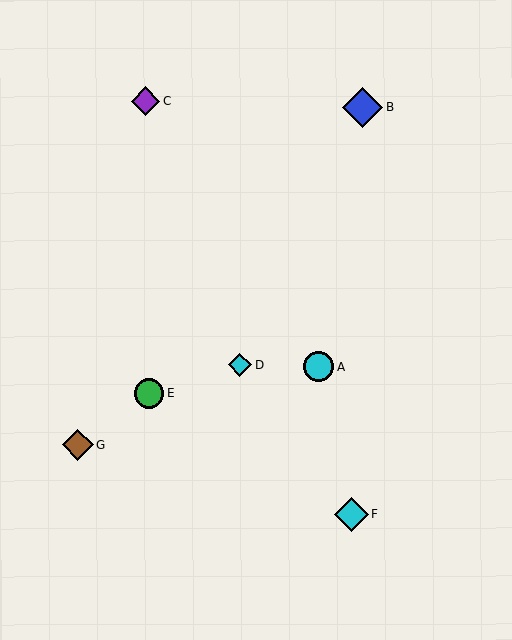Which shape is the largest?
The blue diamond (labeled B) is the largest.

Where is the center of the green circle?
The center of the green circle is at (149, 394).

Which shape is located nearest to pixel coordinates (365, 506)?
The cyan diamond (labeled F) at (352, 514) is nearest to that location.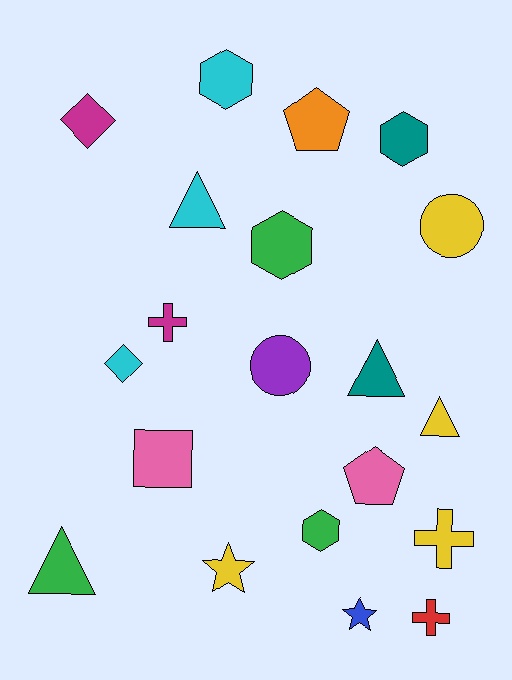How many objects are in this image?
There are 20 objects.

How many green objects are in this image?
There are 3 green objects.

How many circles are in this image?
There are 2 circles.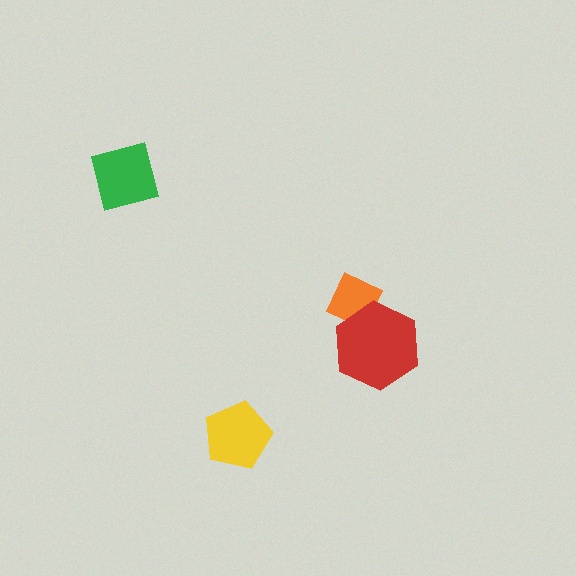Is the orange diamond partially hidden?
Yes, it is partially covered by another shape.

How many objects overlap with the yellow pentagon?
0 objects overlap with the yellow pentagon.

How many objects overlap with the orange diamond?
1 object overlaps with the orange diamond.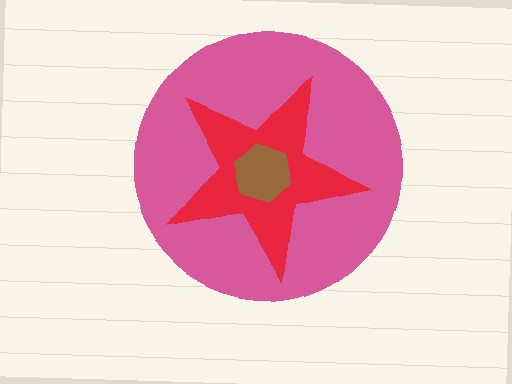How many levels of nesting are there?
3.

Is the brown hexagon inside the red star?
Yes.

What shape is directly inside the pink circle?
The red star.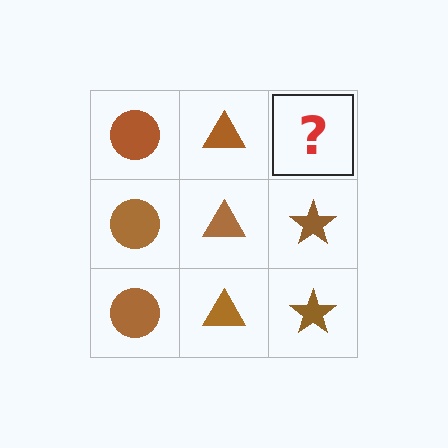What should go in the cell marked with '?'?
The missing cell should contain a brown star.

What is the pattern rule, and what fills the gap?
The rule is that each column has a consistent shape. The gap should be filled with a brown star.